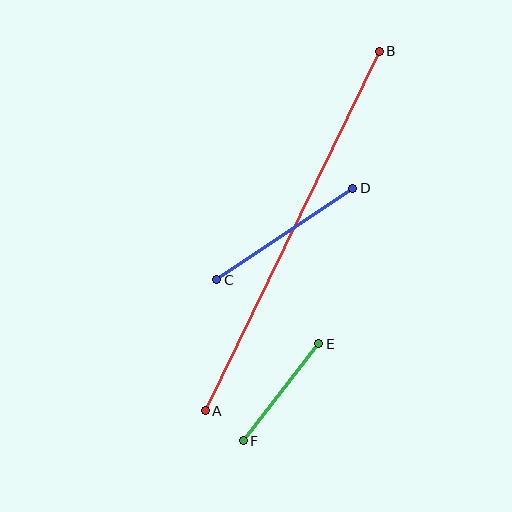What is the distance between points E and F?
The distance is approximately 123 pixels.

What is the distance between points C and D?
The distance is approximately 164 pixels.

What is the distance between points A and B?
The distance is approximately 400 pixels.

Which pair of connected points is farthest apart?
Points A and B are farthest apart.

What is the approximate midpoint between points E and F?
The midpoint is at approximately (281, 392) pixels.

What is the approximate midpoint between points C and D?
The midpoint is at approximately (285, 234) pixels.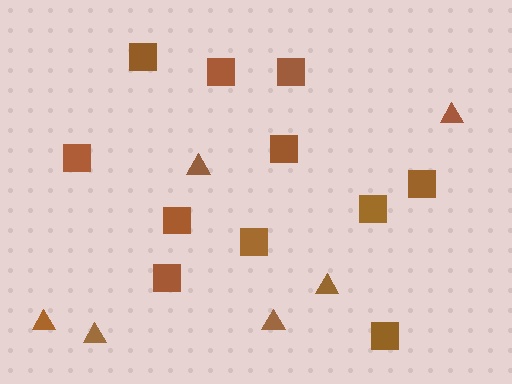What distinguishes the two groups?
There are 2 groups: one group of triangles (6) and one group of squares (11).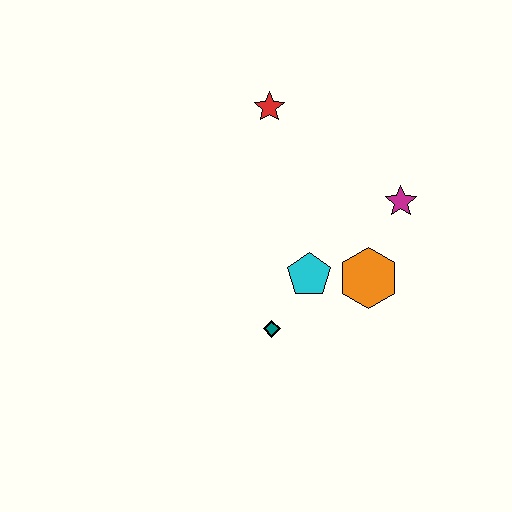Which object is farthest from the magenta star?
The teal diamond is farthest from the magenta star.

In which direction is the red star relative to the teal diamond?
The red star is above the teal diamond.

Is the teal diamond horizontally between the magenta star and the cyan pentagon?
No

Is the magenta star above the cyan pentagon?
Yes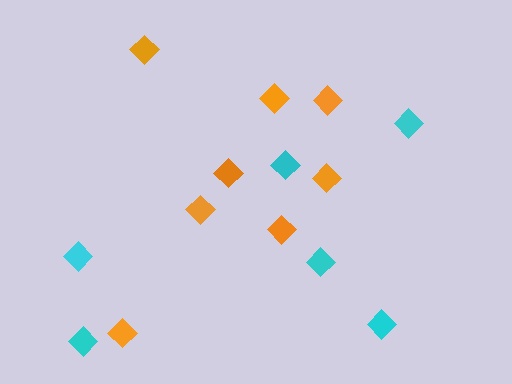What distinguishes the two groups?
There are 2 groups: one group of orange diamonds (8) and one group of cyan diamonds (6).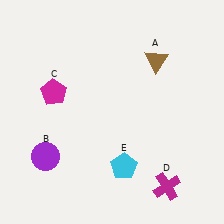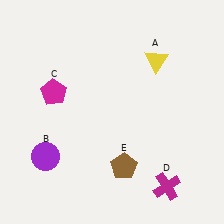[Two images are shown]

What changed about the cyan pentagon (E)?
In Image 1, E is cyan. In Image 2, it changed to brown.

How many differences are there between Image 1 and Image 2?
There are 2 differences between the two images.